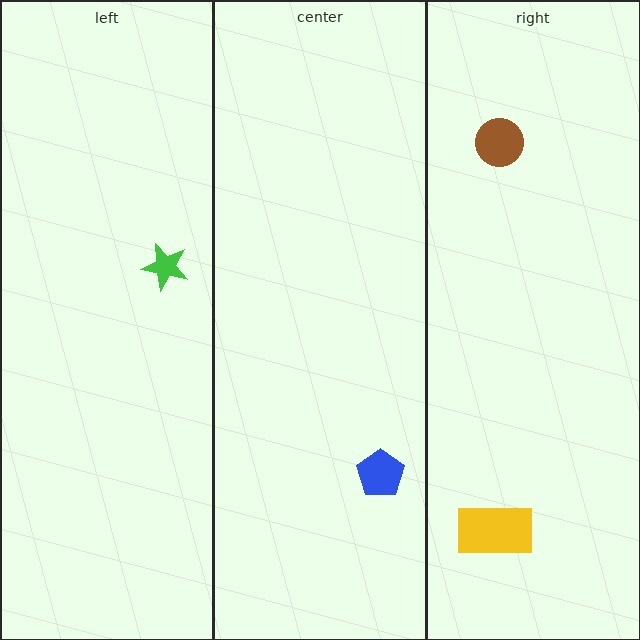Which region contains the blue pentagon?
The center region.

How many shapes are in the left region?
1.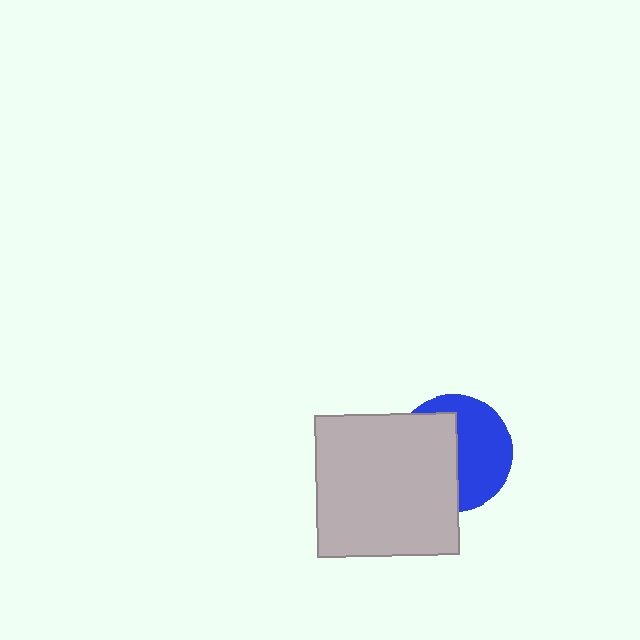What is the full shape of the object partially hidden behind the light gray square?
The partially hidden object is a blue circle.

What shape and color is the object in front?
The object in front is a light gray square.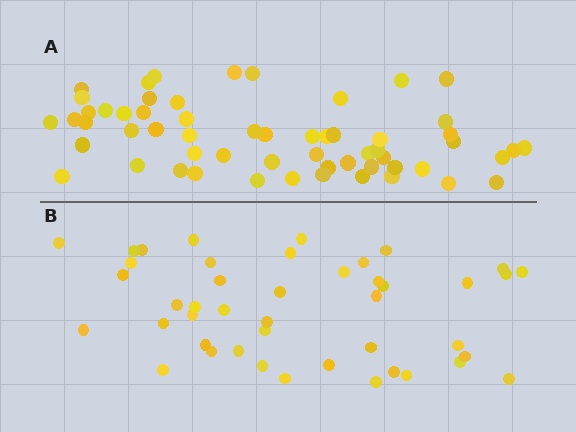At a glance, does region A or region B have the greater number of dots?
Region A (the top region) has more dots.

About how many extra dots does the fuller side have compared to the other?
Region A has approximately 15 more dots than region B.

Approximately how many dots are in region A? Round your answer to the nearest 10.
About 60 dots. (The exact count is 58, which rounds to 60.)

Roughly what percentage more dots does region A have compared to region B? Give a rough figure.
About 30% more.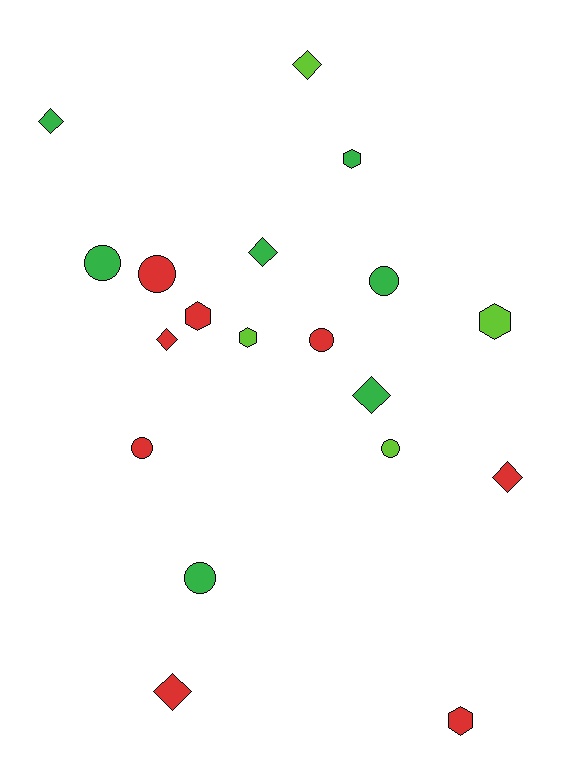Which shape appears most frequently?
Diamond, with 7 objects.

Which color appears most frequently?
Red, with 8 objects.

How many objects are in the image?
There are 19 objects.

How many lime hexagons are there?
There are 2 lime hexagons.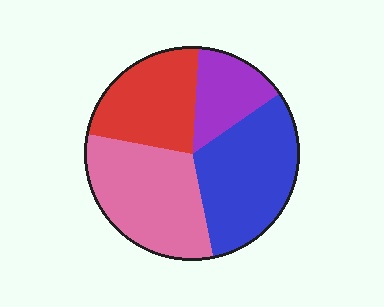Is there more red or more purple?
Red.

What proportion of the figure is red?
Red takes up about one quarter (1/4) of the figure.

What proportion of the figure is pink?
Pink covers around 30% of the figure.